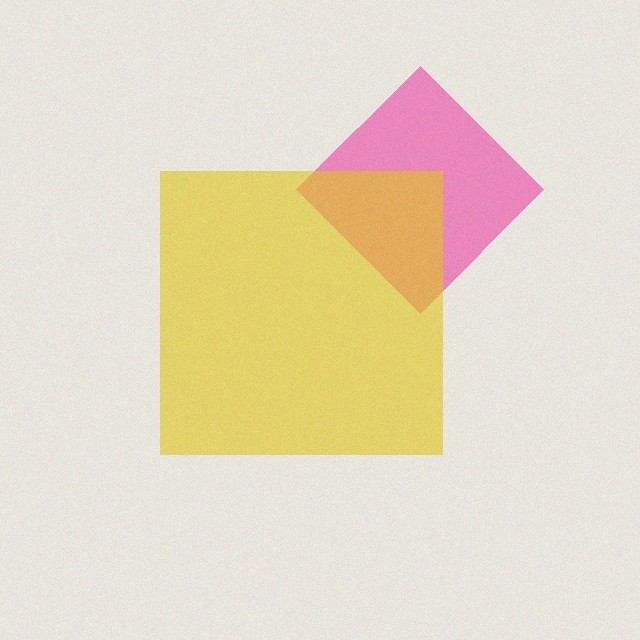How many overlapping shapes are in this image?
There are 2 overlapping shapes in the image.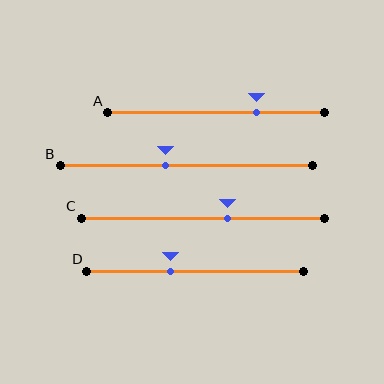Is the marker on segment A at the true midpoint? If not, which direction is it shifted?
No, the marker on segment A is shifted to the right by about 19% of the segment length.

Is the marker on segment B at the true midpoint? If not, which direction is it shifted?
No, the marker on segment B is shifted to the left by about 8% of the segment length.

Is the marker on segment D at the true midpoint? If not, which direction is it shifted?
No, the marker on segment D is shifted to the left by about 11% of the segment length.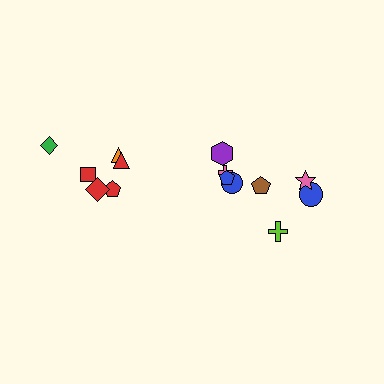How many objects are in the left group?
There are 6 objects.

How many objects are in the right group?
There are 8 objects.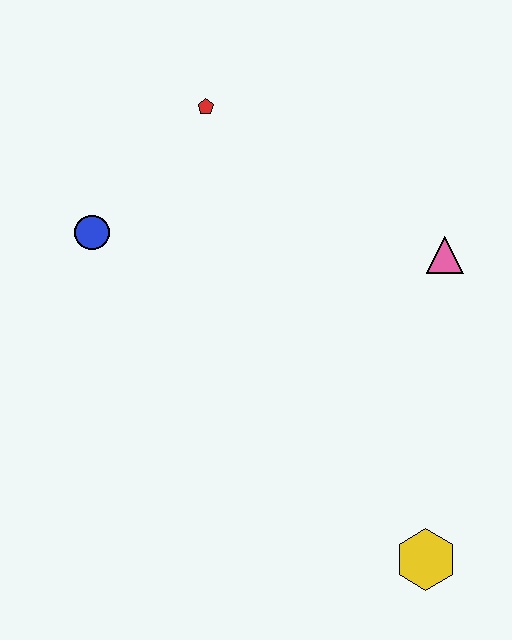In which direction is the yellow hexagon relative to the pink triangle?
The yellow hexagon is below the pink triangle.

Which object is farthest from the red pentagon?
The yellow hexagon is farthest from the red pentagon.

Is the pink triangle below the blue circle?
Yes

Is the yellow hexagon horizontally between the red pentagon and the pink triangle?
Yes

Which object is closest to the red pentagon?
The blue circle is closest to the red pentagon.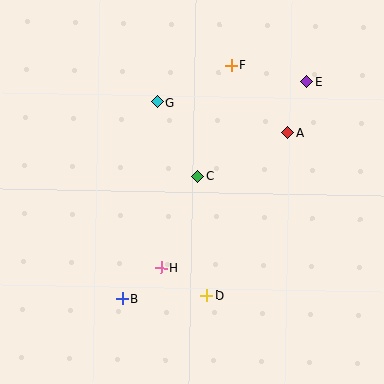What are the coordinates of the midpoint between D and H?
The midpoint between D and H is at (184, 282).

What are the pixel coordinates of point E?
Point E is at (307, 82).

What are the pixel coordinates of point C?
Point C is at (198, 177).